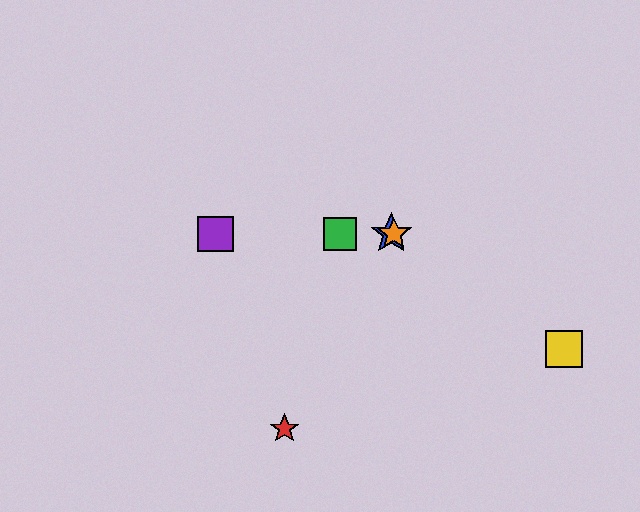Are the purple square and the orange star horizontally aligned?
Yes, both are at y≈234.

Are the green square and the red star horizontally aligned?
No, the green square is at y≈234 and the red star is at y≈429.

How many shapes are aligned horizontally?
4 shapes (the blue star, the green square, the purple square, the orange star) are aligned horizontally.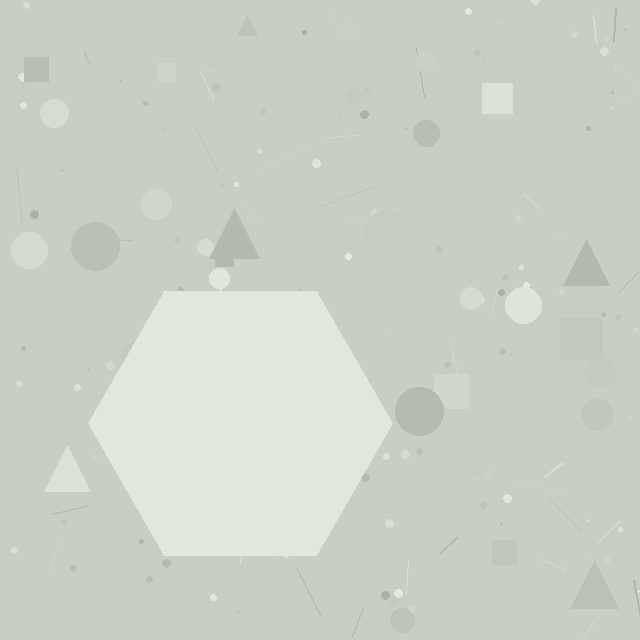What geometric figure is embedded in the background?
A hexagon is embedded in the background.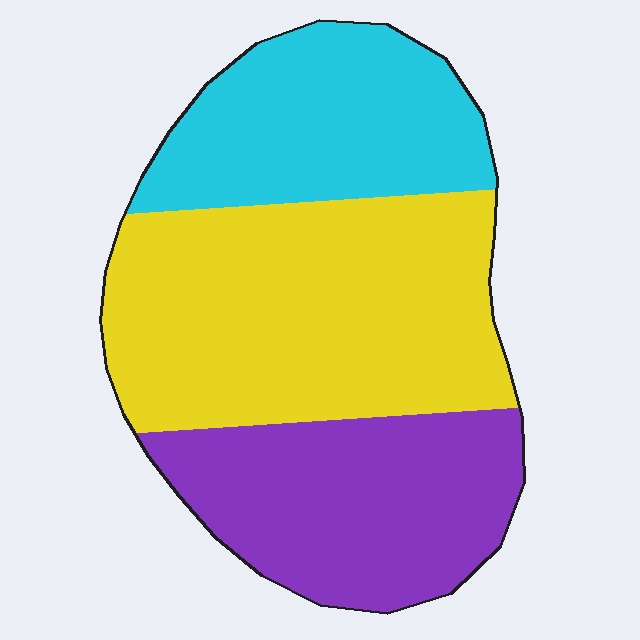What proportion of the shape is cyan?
Cyan covers roughly 25% of the shape.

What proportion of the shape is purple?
Purple covers roughly 30% of the shape.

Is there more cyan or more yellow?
Yellow.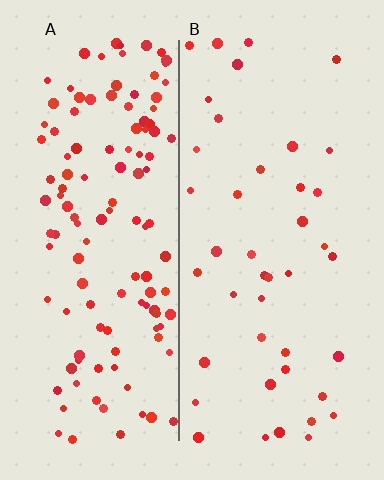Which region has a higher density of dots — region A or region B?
A (the left).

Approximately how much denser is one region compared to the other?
Approximately 3.0× — region A over region B.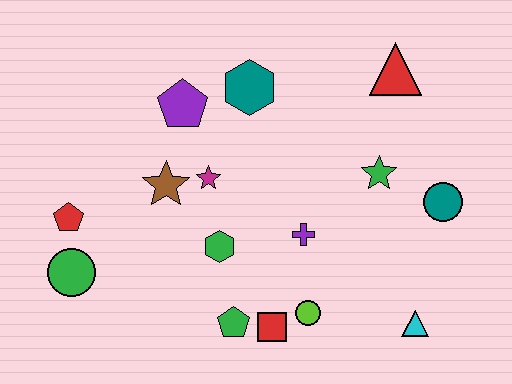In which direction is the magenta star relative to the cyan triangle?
The magenta star is to the left of the cyan triangle.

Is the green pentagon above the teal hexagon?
No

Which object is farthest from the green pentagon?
The red triangle is farthest from the green pentagon.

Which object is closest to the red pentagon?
The green circle is closest to the red pentagon.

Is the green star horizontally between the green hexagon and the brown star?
No